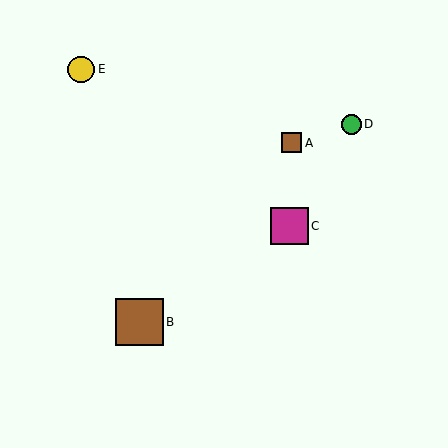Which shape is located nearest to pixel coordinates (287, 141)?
The brown square (labeled A) at (292, 143) is nearest to that location.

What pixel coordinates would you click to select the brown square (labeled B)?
Click at (140, 322) to select the brown square B.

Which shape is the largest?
The brown square (labeled B) is the largest.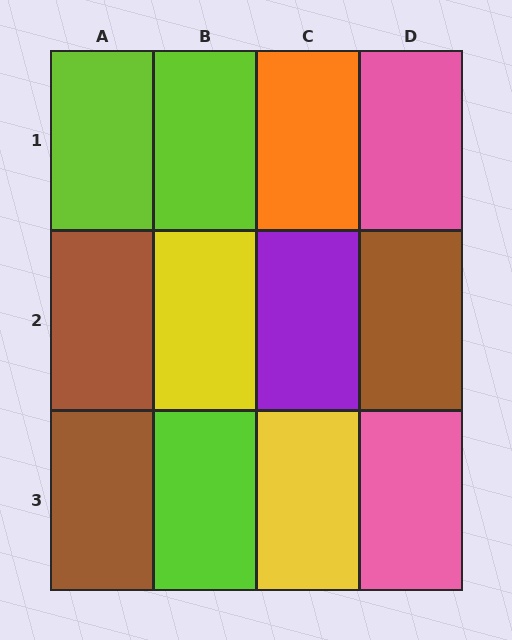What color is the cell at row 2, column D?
Brown.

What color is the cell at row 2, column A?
Brown.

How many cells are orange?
1 cell is orange.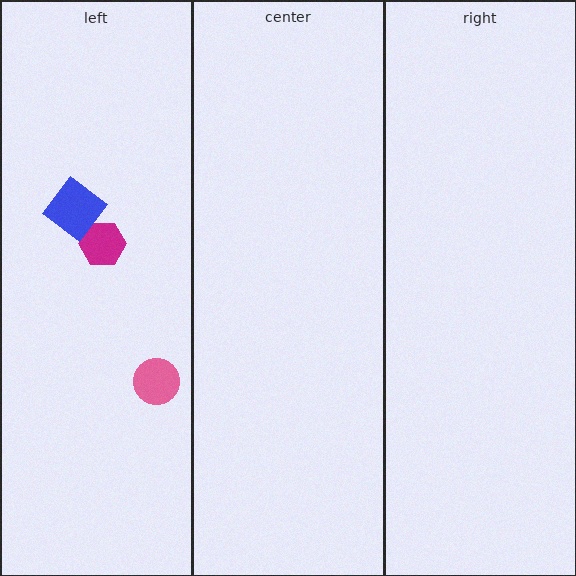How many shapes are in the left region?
3.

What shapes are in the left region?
The pink circle, the magenta hexagon, the blue diamond.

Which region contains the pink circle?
The left region.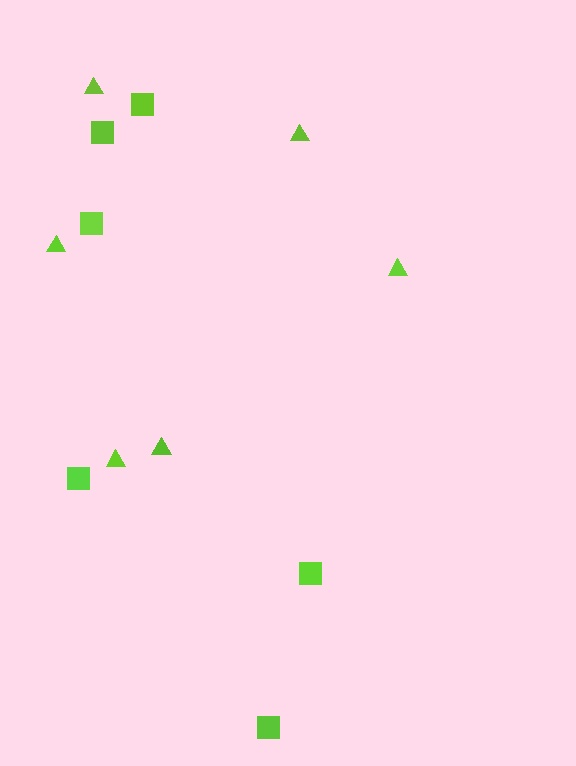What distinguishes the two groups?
There are 2 groups: one group of squares (6) and one group of triangles (6).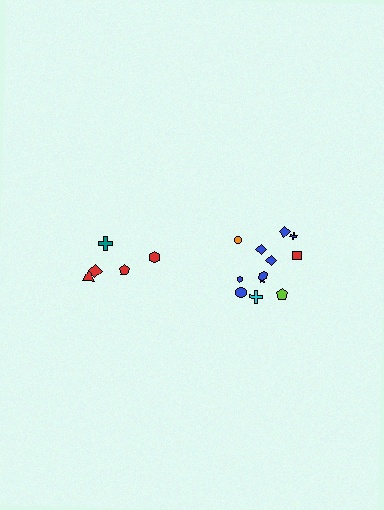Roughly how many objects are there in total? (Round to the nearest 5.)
Roughly 15 objects in total.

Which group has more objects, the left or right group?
The right group.